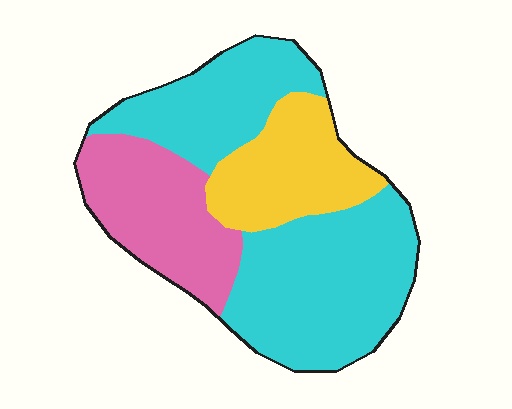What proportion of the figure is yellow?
Yellow takes up between a sixth and a third of the figure.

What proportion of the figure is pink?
Pink takes up less than a quarter of the figure.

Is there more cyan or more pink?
Cyan.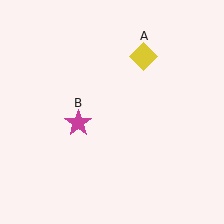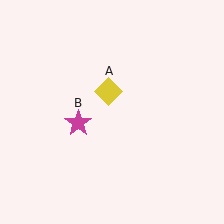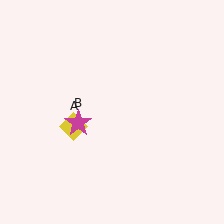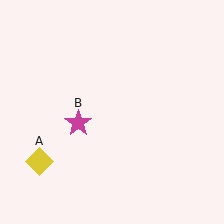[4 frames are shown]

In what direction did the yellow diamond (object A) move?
The yellow diamond (object A) moved down and to the left.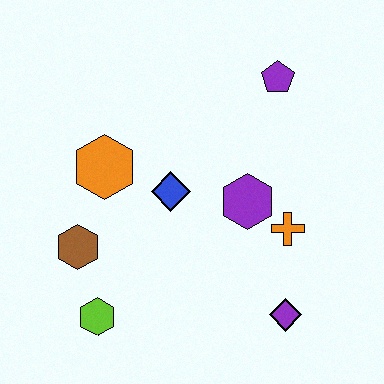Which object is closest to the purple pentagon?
The purple hexagon is closest to the purple pentagon.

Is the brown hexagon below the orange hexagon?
Yes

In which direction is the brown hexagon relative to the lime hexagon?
The brown hexagon is above the lime hexagon.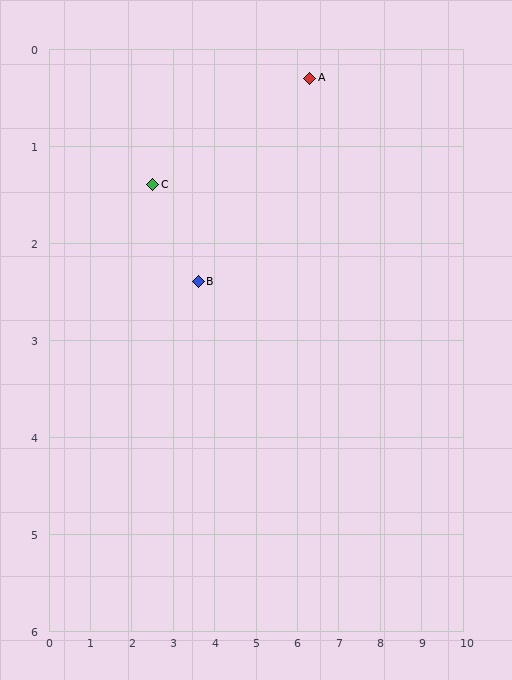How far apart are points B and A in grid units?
Points B and A are about 3.4 grid units apart.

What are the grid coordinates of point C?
Point C is at approximately (2.5, 1.4).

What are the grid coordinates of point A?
Point A is at approximately (6.3, 0.3).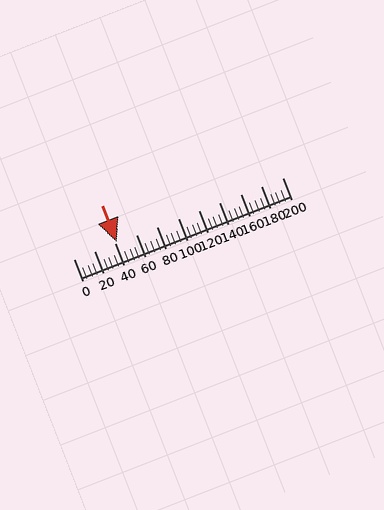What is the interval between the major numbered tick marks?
The major tick marks are spaced 20 units apart.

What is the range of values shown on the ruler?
The ruler shows values from 0 to 200.